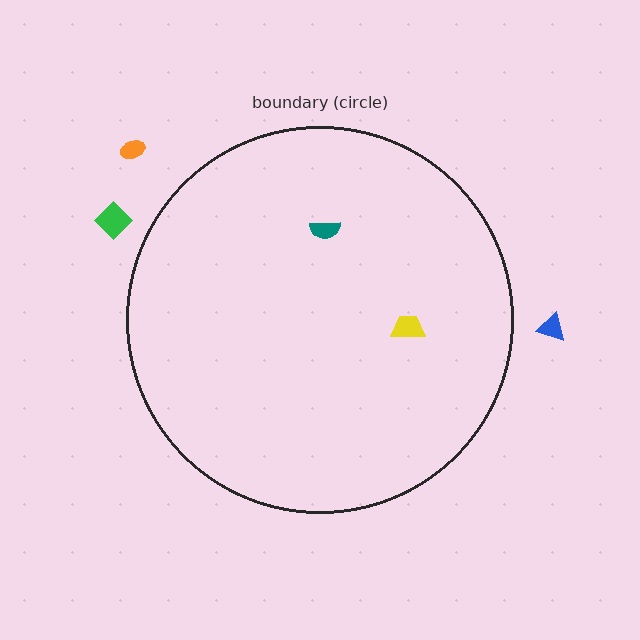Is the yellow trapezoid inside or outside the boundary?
Inside.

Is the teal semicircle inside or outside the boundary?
Inside.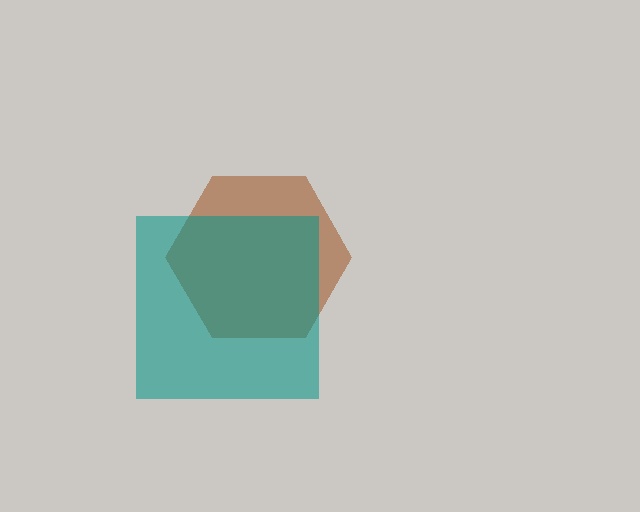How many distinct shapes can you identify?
There are 2 distinct shapes: a brown hexagon, a teal square.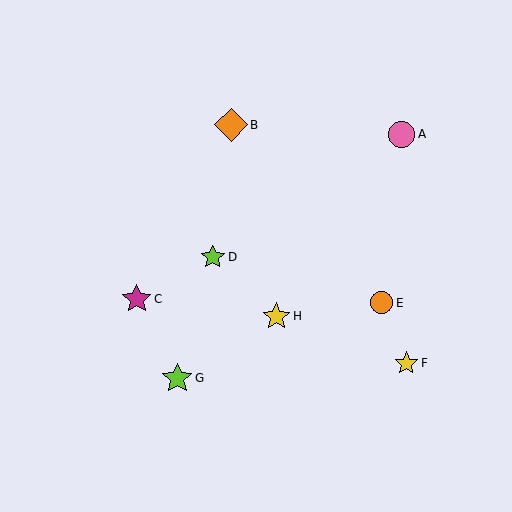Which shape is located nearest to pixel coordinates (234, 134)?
The orange diamond (labeled B) at (231, 125) is nearest to that location.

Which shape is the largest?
The orange diamond (labeled B) is the largest.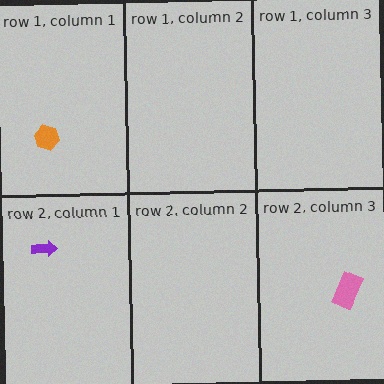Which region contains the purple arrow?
The row 2, column 1 region.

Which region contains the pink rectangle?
The row 2, column 3 region.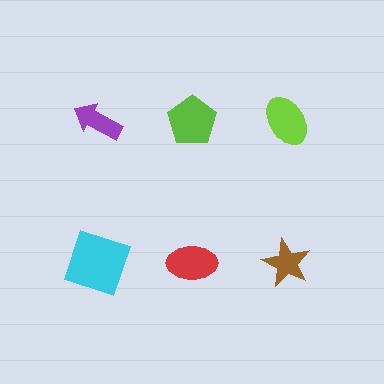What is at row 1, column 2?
A lime pentagon.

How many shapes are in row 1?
3 shapes.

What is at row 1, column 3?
A lime ellipse.